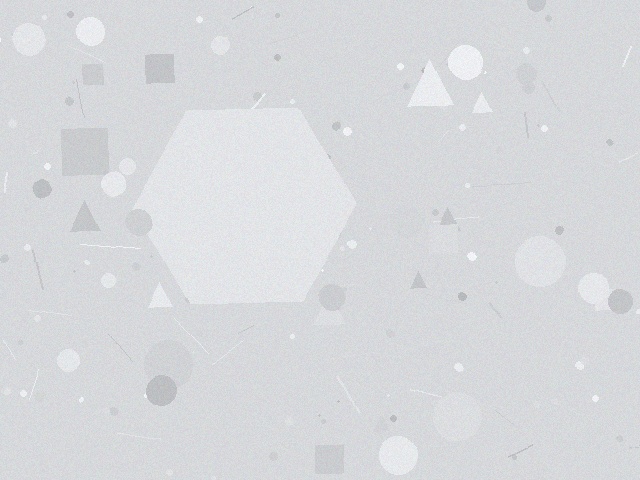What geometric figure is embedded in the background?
A hexagon is embedded in the background.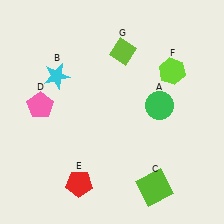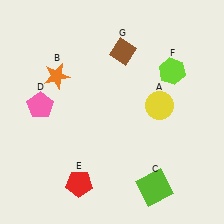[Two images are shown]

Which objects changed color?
A changed from green to yellow. B changed from cyan to orange. G changed from lime to brown.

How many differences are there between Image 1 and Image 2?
There are 3 differences between the two images.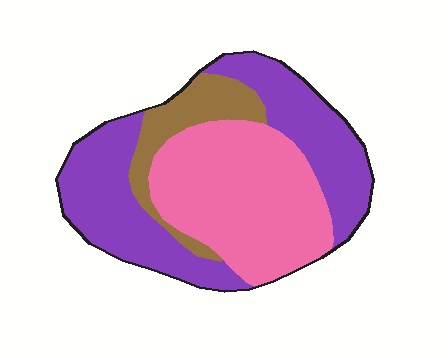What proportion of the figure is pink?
Pink covers roughly 40% of the figure.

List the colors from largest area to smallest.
From largest to smallest: purple, pink, brown.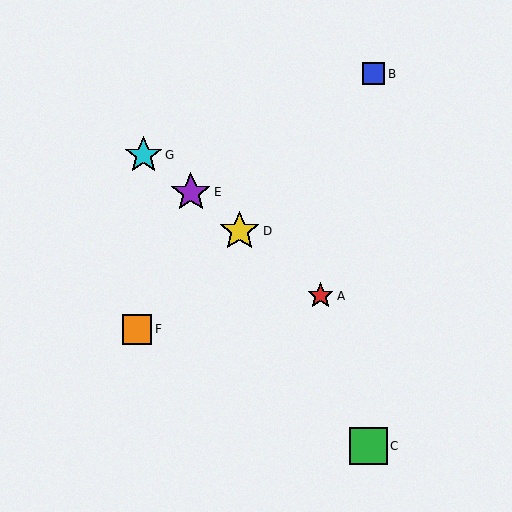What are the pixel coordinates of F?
Object F is at (137, 329).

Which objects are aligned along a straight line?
Objects A, D, E, G are aligned along a straight line.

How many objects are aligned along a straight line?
4 objects (A, D, E, G) are aligned along a straight line.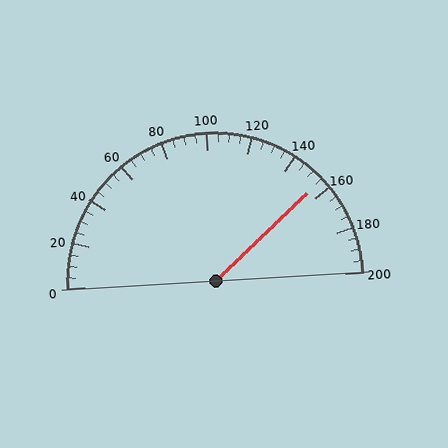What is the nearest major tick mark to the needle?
The nearest major tick mark is 160.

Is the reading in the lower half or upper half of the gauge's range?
The reading is in the upper half of the range (0 to 200).